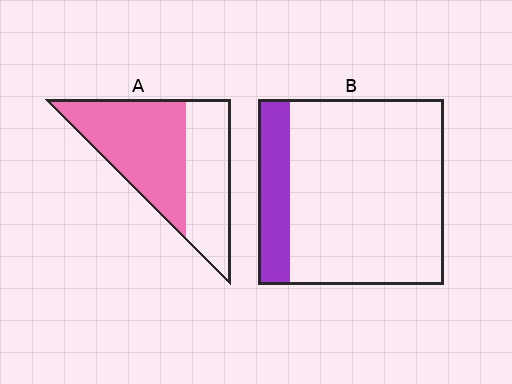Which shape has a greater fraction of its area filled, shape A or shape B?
Shape A.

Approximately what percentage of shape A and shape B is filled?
A is approximately 60% and B is approximately 15%.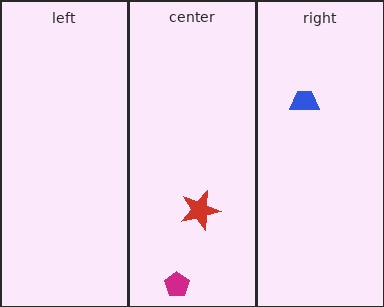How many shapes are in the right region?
1.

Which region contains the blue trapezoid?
The right region.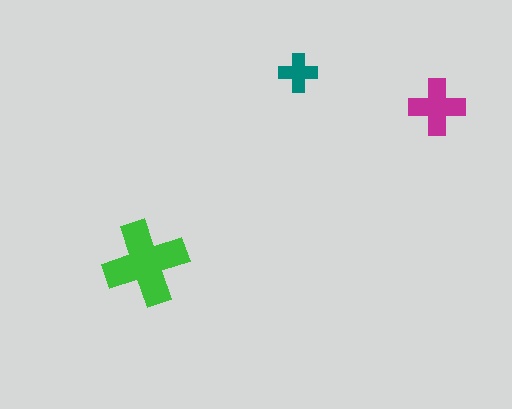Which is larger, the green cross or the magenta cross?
The green one.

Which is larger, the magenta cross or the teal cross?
The magenta one.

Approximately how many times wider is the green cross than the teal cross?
About 2 times wider.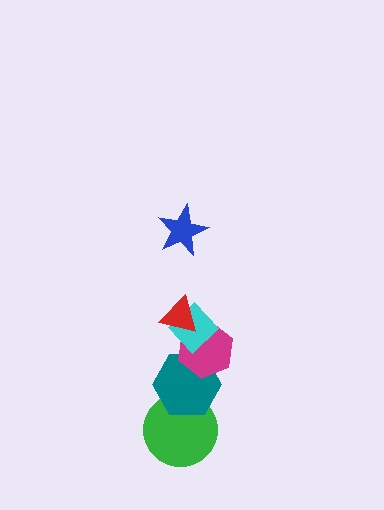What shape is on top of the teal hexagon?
The magenta hexagon is on top of the teal hexagon.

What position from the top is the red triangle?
The red triangle is 2nd from the top.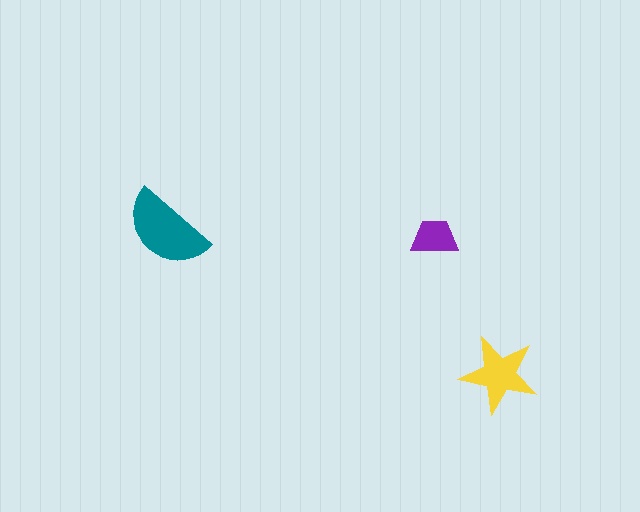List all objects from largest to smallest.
The teal semicircle, the yellow star, the purple trapezoid.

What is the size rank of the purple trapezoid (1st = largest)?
3rd.